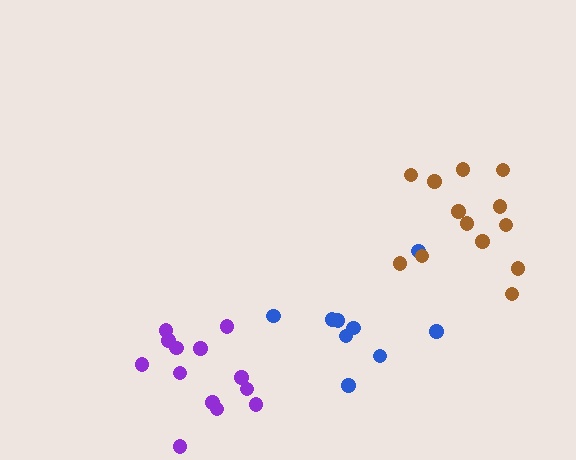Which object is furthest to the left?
The purple cluster is leftmost.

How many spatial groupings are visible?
There are 3 spatial groupings.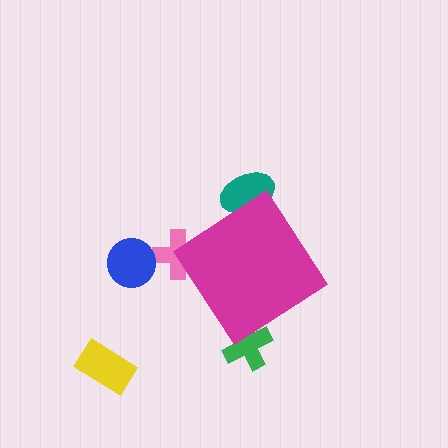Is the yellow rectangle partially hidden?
No, the yellow rectangle is fully visible.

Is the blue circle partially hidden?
No, the blue circle is fully visible.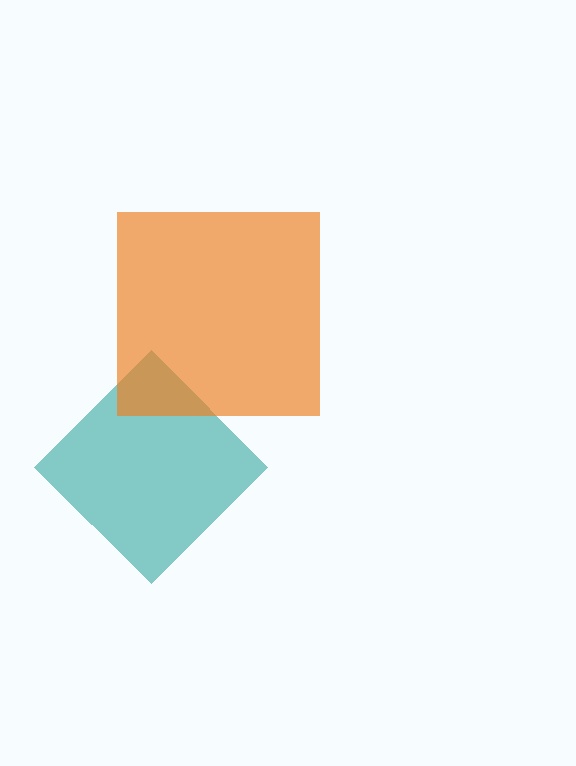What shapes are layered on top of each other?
The layered shapes are: a teal diamond, an orange square.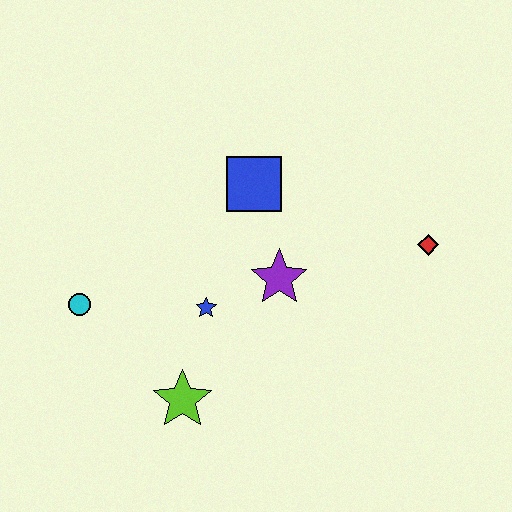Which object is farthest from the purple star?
The cyan circle is farthest from the purple star.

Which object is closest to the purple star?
The blue star is closest to the purple star.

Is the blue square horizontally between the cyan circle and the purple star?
Yes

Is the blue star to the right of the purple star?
No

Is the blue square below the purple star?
No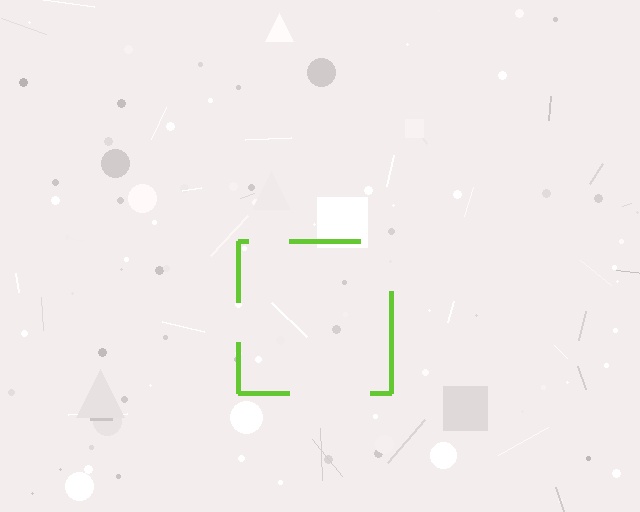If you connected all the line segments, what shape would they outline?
They would outline a square.